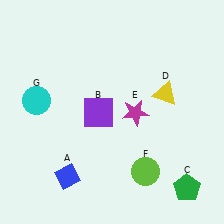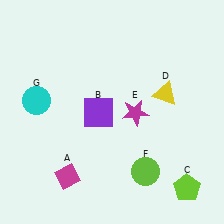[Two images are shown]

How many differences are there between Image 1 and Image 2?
There are 2 differences between the two images.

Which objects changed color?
A changed from blue to magenta. C changed from green to lime.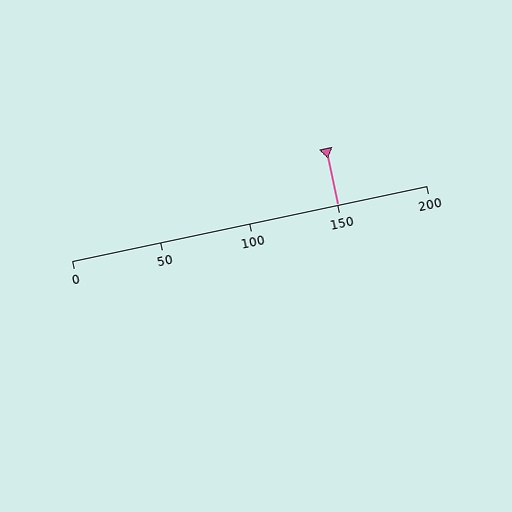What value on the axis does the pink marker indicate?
The marker indicates approximately 150.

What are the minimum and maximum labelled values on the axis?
The axis runs from 0 to 200.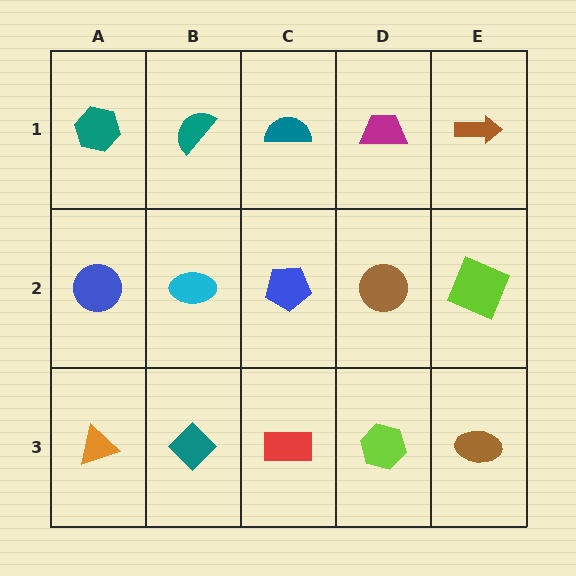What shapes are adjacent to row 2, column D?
A magenta trapezoid (row 1, column D), a lime hexagon (row 3, column D), a blue pentagon (row 2, column C), a lime square (row 2, column E).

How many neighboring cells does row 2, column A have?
3.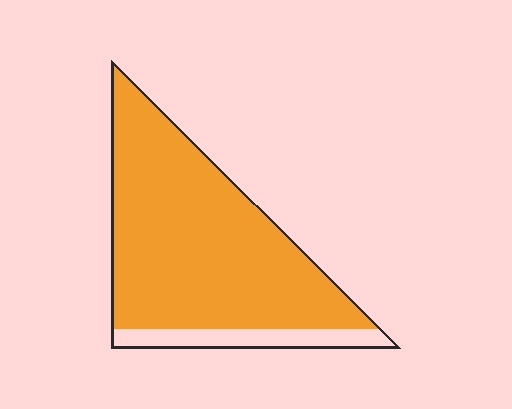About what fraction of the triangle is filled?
About seven eighths (7/8).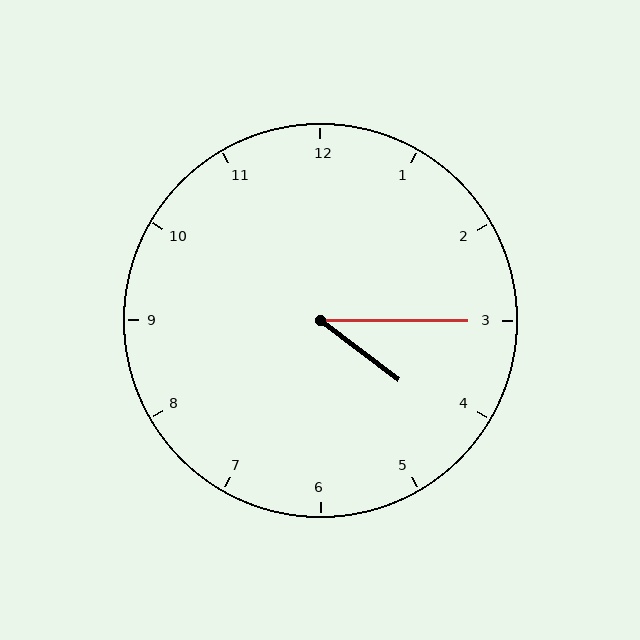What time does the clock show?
4:15.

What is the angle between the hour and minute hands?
Approximately 38 degrees.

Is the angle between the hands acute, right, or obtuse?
It is acute.